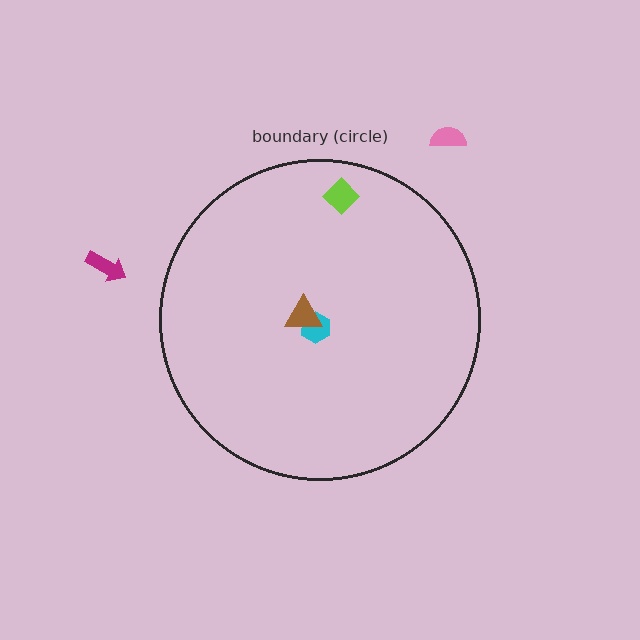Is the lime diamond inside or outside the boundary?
Inside.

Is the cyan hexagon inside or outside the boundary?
Inside.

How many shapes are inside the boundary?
3 inside, 2 outside.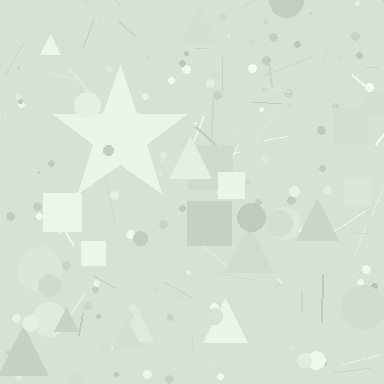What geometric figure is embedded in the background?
A star is embedded in the background.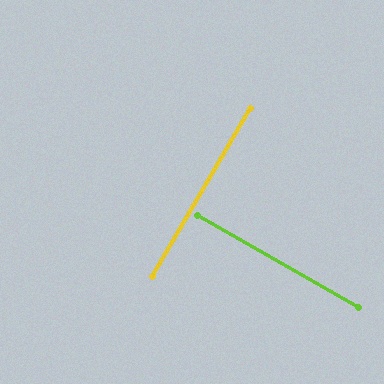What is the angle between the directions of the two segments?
Approximately 89 degrees.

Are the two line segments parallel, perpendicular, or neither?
Perpendicular — they meet at approximately 89°.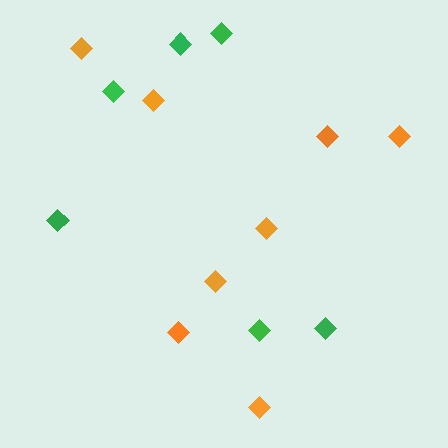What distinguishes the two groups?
There are 2 groups: one group of orange diamonds (8) and one group of green diamonds (6).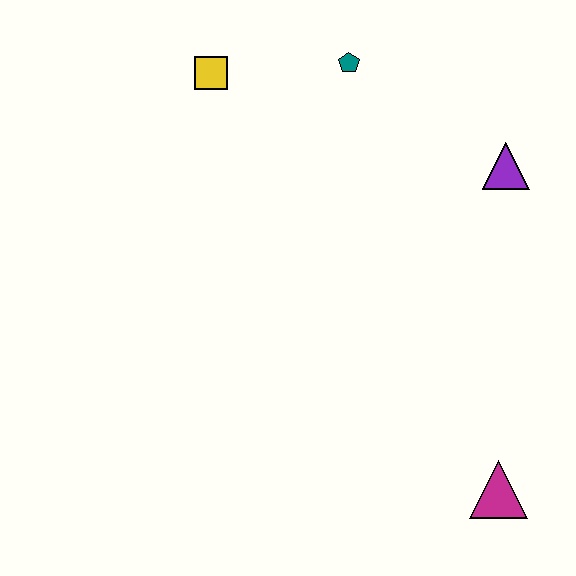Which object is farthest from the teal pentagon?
The magenta triangle is farthest from the teal pentagon.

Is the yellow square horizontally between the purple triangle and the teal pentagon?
No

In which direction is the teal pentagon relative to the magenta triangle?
The teal pentagon is above the magenta triangle.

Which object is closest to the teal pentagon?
The yellow square is closest to the teal pentagon.